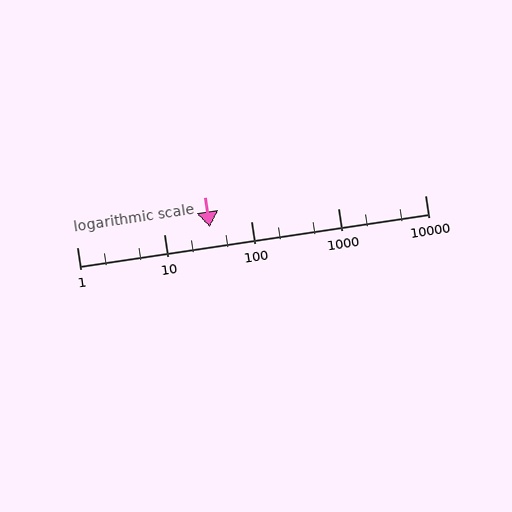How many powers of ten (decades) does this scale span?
The scale spans 4 decades, from 1 to 10000.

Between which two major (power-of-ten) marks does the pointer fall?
The pointer is between 10 and 100.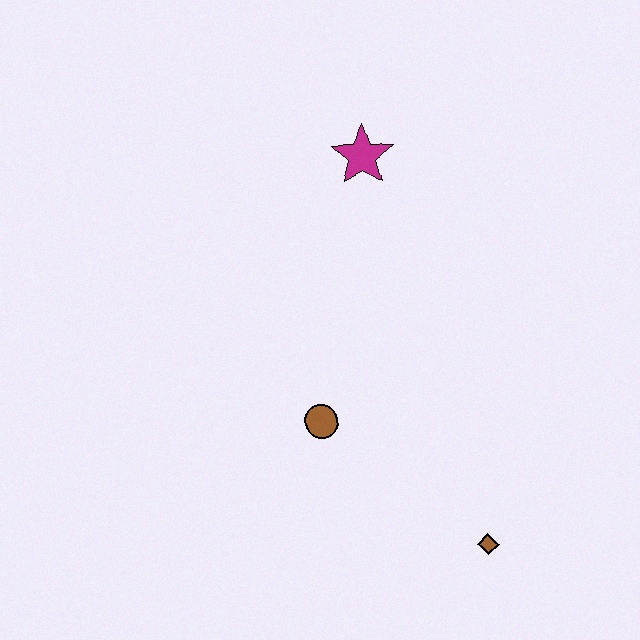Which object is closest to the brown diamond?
The brown circle is closest to the brown diamond.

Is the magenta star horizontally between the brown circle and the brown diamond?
Yes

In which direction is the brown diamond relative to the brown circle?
The brown diamond is to the right of the brown circle.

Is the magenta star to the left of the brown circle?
No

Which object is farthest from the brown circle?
The magenta star is farthest from the brown circle.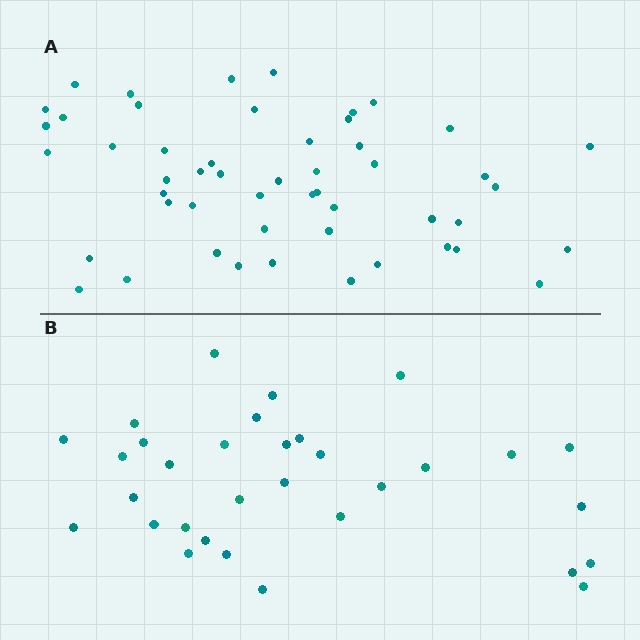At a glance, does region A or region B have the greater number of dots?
Region A (the top region) has more dots.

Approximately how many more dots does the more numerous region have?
Region A has approximately 20 more dots than region B.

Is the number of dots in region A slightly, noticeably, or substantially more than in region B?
Region A has substantially more. The ratio is roughly 1.6 to 1.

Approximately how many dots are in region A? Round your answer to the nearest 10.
About 50 dots. (The exact count is 51, which rounds to 50.)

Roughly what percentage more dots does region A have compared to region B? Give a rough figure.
About 60% more.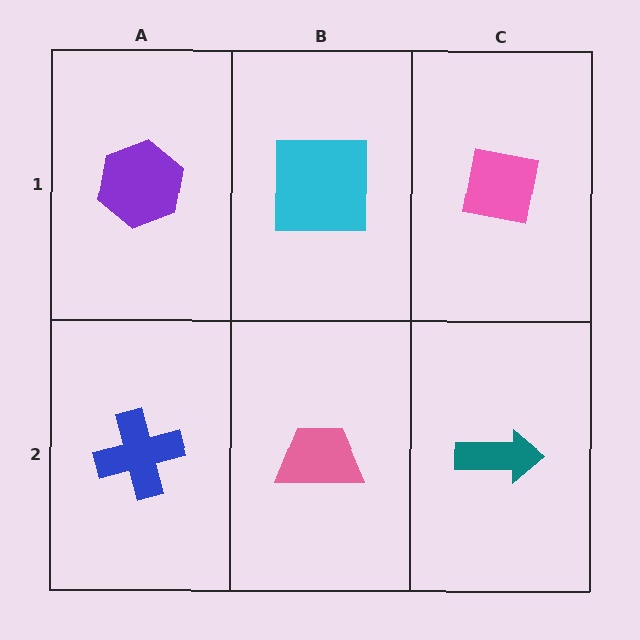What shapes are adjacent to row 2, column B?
A cyan square (row 1, column B), a blue cross (row 2, column A), a teal arrow (row 2, column C).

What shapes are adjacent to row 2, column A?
A purple hexagon (row 1, column A), a pink trapezoid (row 2, column B).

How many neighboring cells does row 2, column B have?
3.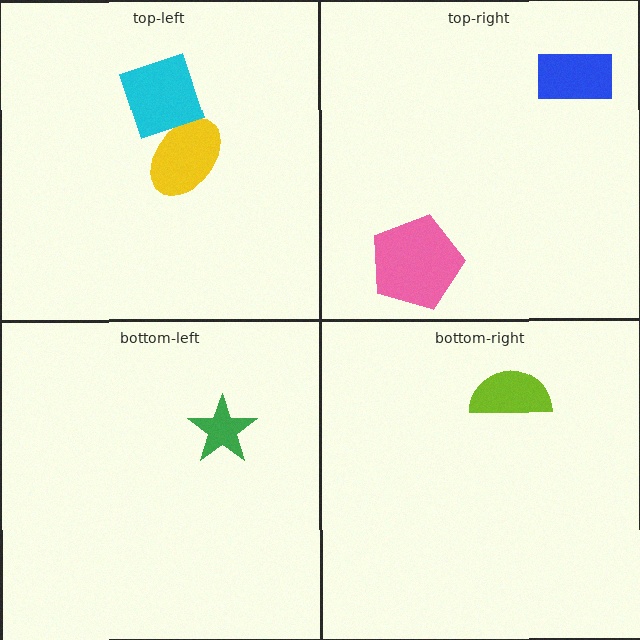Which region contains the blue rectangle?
The top-right region.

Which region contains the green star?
The bottom-left region.